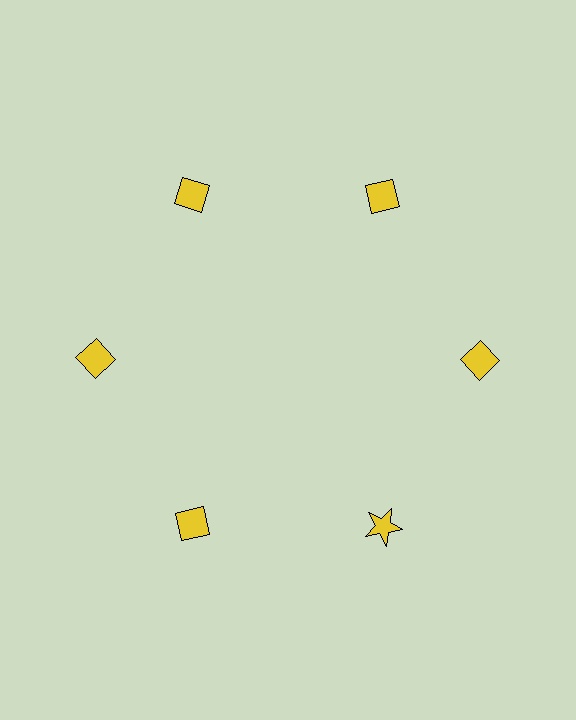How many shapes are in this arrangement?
There are 6 shapes arranged in a ring pattern.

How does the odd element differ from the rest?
It has a different shape: star instead of diamond.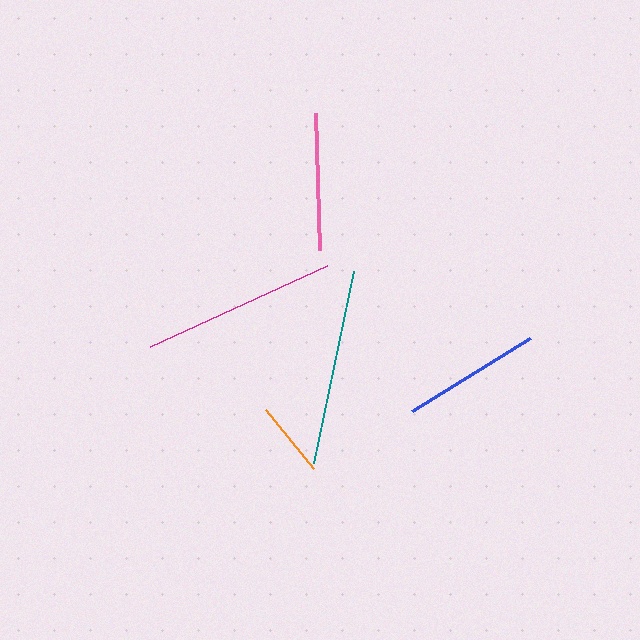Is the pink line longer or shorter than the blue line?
The blue line is longer than the pink line.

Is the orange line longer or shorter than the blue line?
The blue line is longer than the orange line.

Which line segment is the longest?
The teal line is the longest at approximately 196 pixels.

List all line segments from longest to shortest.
From longest to shortest: teal, magenta, blue, pink, orange.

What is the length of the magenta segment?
The magenta segment is approximately 195 pixels long.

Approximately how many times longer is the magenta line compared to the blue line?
The magenta line is approximately 1.4 times the length of the blue line.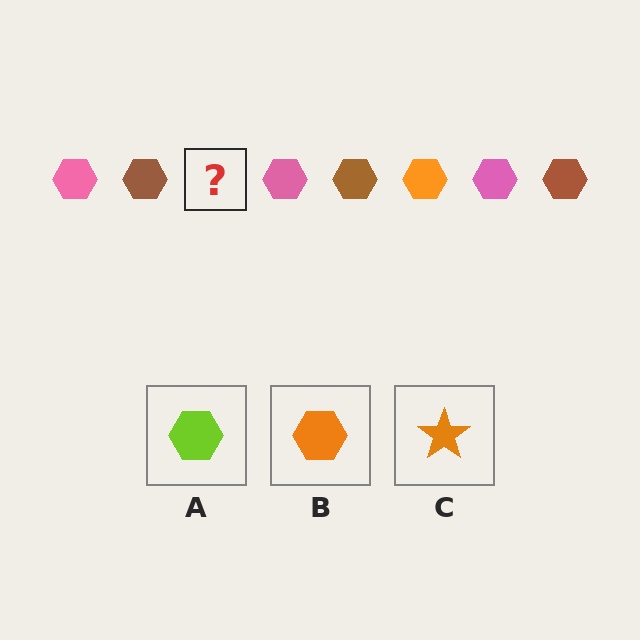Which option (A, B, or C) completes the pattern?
B.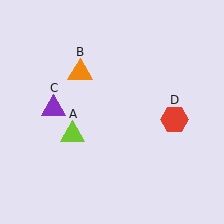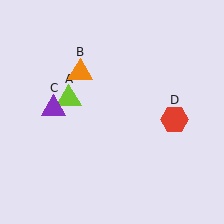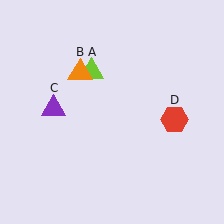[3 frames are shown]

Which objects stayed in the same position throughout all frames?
Orange triangle (object B) and purple triangle (object C) and red hexagon (object D) remained stationary.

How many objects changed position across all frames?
1 object changed position: lime triangle (object A).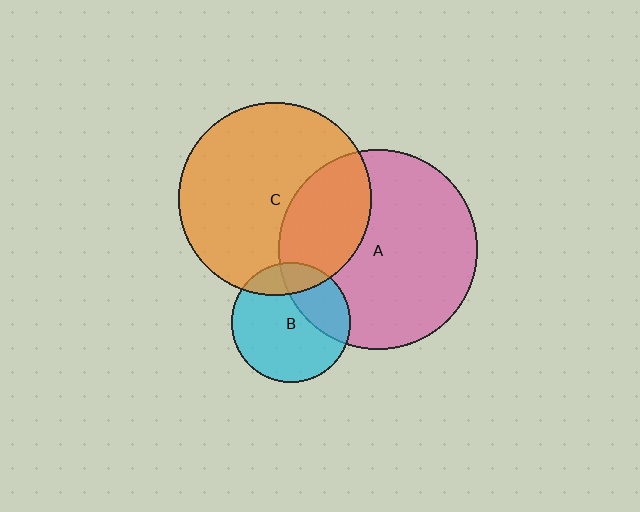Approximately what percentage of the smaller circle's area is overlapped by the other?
Approximately 15%.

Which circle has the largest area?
Circle A (pink).